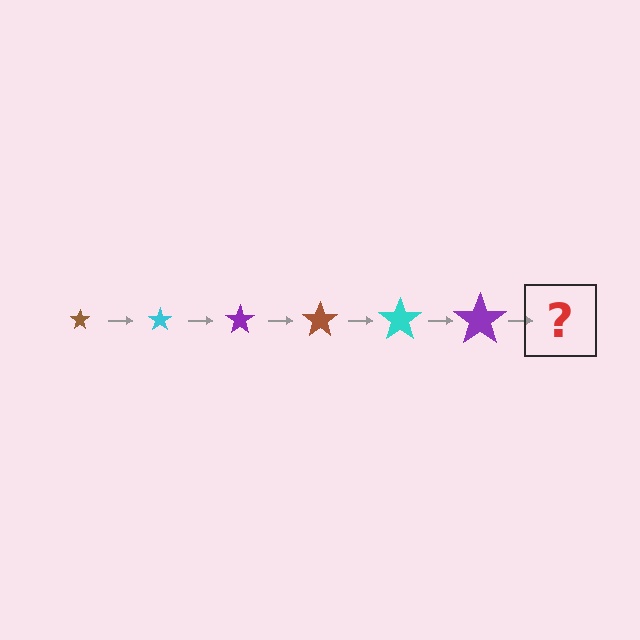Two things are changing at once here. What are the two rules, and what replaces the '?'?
The two rules are that the star grows larger each step and the color cycles through brown, cyan, and purple. The '?' should be a brown star, larger than the previous one.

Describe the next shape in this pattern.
It should be a brown star, larger than the previous one.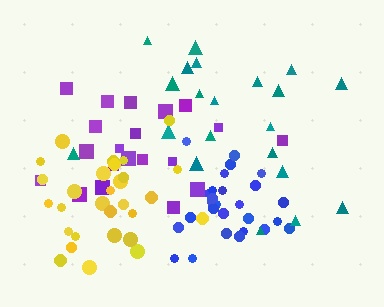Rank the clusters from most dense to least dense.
blue, yellow, purple, teal.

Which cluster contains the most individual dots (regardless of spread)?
Yellow (30).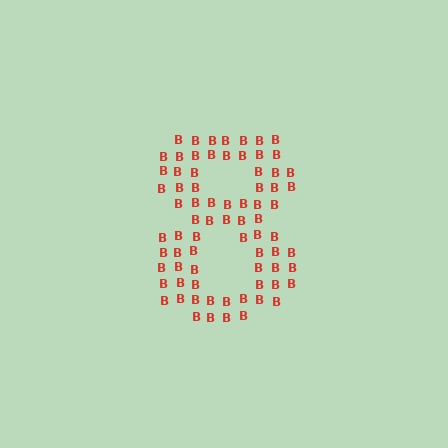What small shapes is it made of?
It is made of small letter B's.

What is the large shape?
The large shape is the digit 8.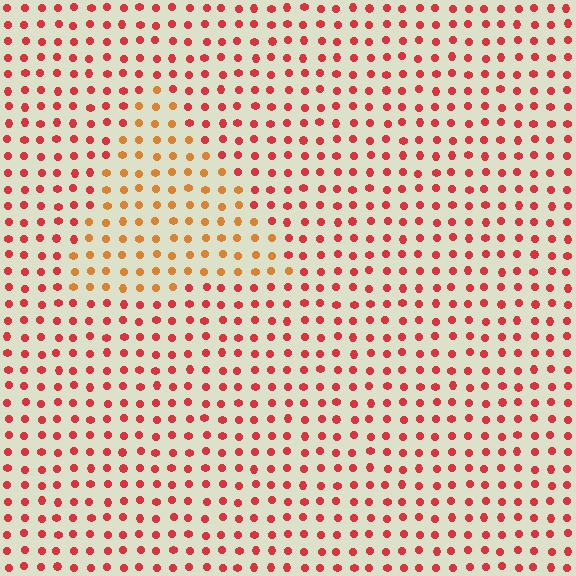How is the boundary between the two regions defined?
The boundary is defined purely by a slight shift in hue (about 34 degrees). Spacing, size, and orientation are identical on both sides.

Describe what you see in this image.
The image is filled with small red elements in a uniform arrangement. A triangle-shaped region is visible where the elements are tinted to a slightly different hue, forming a subtle color boundary.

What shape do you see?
I see a triangle.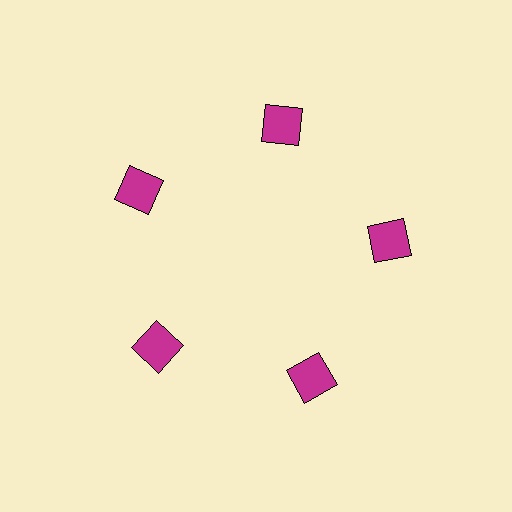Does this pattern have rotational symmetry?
Yes, this pattern has 5-fold rotational symmetry. It looks the same after rotating 72 degrees around the center.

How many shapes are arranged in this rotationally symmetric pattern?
There are 5 shapes, arranged in 5 groups of 1.